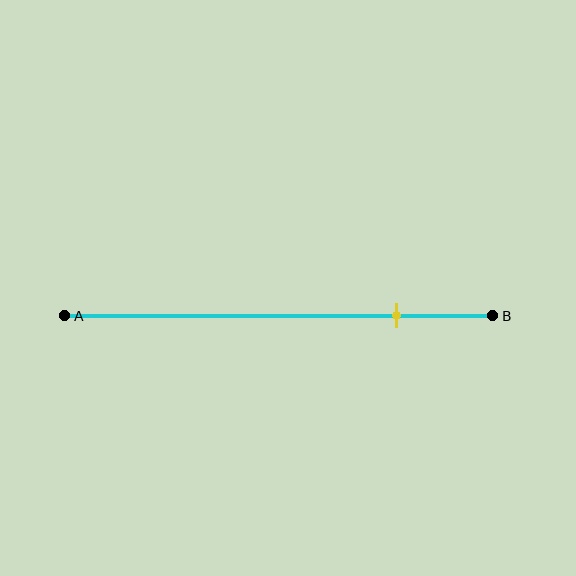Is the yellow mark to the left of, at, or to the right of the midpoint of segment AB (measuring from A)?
The yellow mark is to the right of the midpoint of segment AB.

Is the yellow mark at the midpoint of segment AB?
No, the mark is at about 80% from A, not at the 50% midpoint.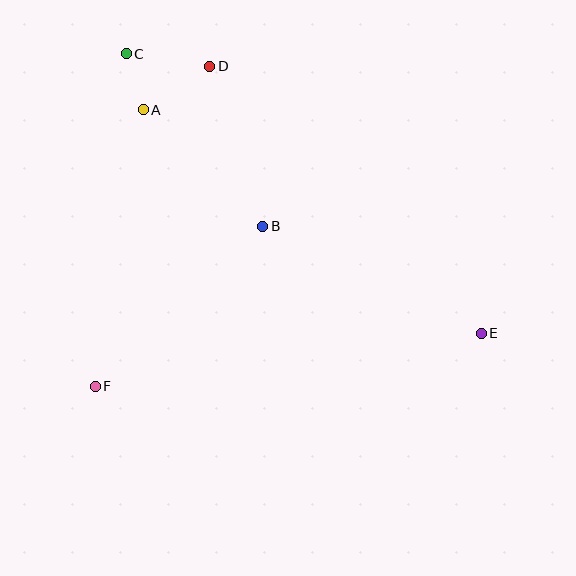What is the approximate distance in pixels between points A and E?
The distance between A and E is approximately 406 pixels.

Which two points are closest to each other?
Points A and C are closest to each other.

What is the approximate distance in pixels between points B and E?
The distance between B and E is approximately 243 pixels.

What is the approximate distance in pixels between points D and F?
The distance between D and F is approximately 340 pixels.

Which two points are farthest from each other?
Points C and E are farthest from each other.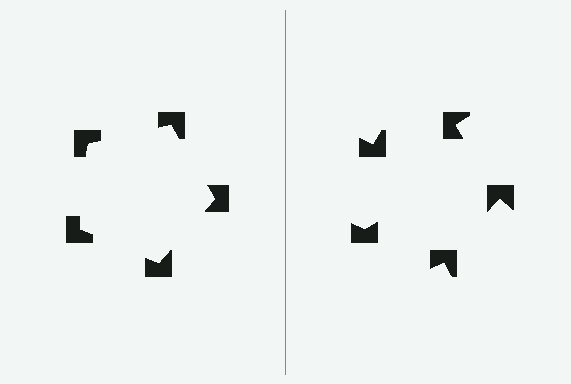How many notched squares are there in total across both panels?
10 — 5 on each side.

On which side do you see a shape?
An illusory pentagon appears on the left side. On the right side the wedge cuts are rotated, so no coherent shape forms.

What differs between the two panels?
The notched squares are positioned identically on both sides; only the wedge orientations differ. On the left they align to a pentagon; on the right they are misaligned.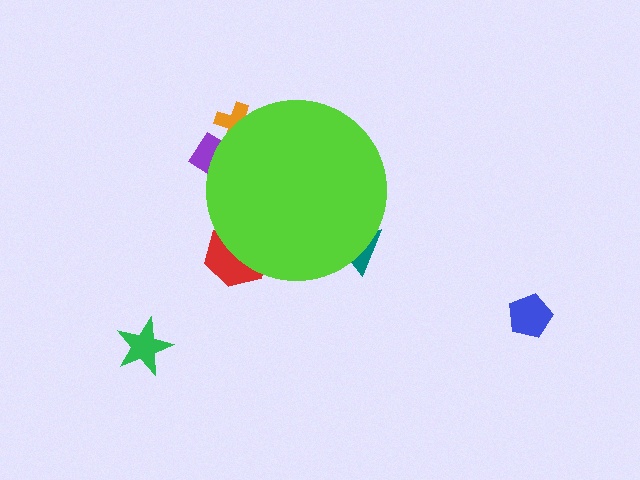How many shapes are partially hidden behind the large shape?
4 shapes are partially hidden.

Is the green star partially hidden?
No, the green star is fully visible.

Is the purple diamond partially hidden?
Yes, the purple diamond is partially hidden behind the lime circle.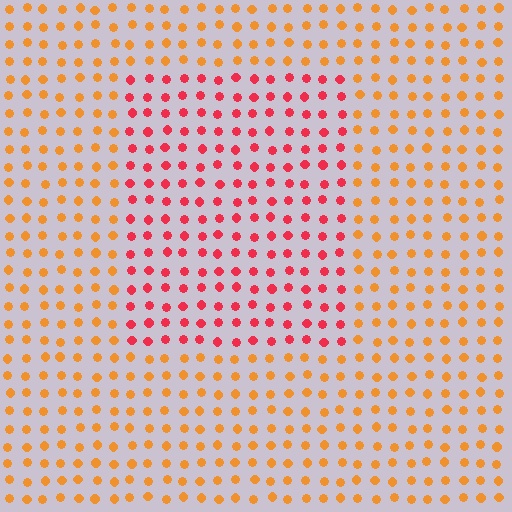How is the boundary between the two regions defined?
The boundary is defined purely by a slight shift in hue (about 40 degrees). Spacing, size, and orientation are identical on both sides.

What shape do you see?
I see a rectangle.